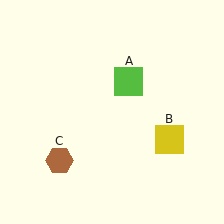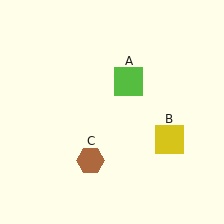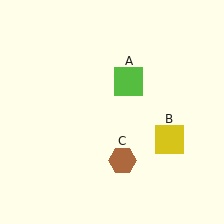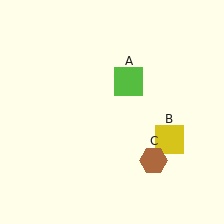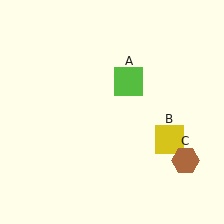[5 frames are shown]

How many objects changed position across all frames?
1 object changed position: brown hexagon (object C).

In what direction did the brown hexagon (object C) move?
The brown hexagon (object C) moved right.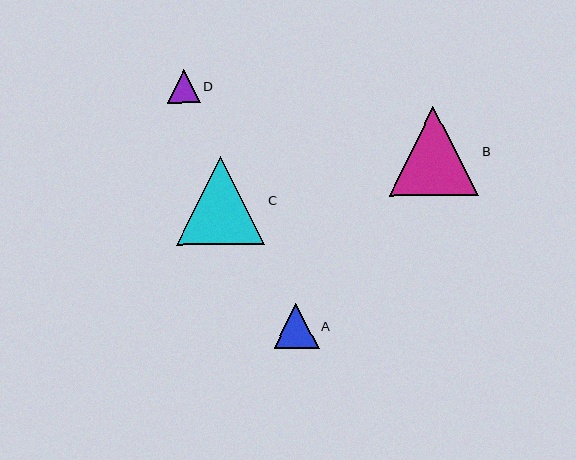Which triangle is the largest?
Triangle B is the largest with a size of approximately 89 pixels.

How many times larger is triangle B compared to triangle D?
Triangle B is approximately 2.7 times the size of triangle D.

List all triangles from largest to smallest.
From largest to smallest: B, C, A, D.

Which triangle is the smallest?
Triangle D is the smallest with a size of approximately 33 pixels.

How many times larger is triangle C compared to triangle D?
Triangle C is approximately 2.7 times the size of triangle D.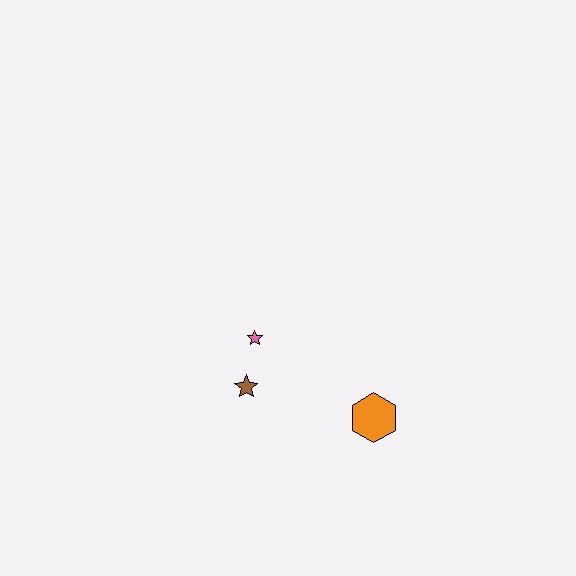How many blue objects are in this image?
There are no blue objects.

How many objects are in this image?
There are 3 objects.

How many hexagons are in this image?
There is 1 hexagon.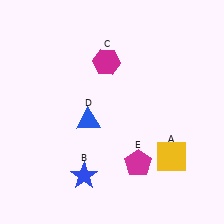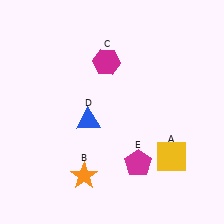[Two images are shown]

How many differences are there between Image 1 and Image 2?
There is 1 difference between the two images.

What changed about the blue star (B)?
In Image 1, B is blue. In Image 2, it changed to orange.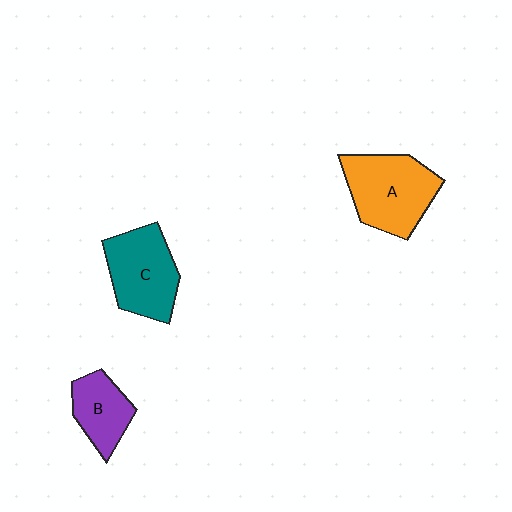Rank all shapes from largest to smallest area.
From largest to smallest: A (orange), C (teal), B (purple).